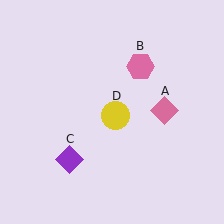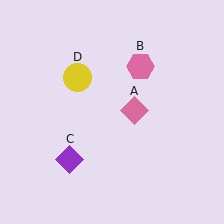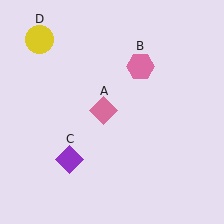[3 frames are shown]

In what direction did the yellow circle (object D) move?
The yellow circle (object D) moved up and to the left.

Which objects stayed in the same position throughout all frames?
Pink hexagon (object B) and purple diamond (object C) remained stationary.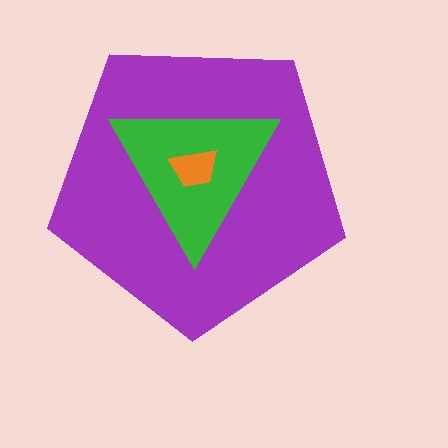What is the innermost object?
The orange trapezoid.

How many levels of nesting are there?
3.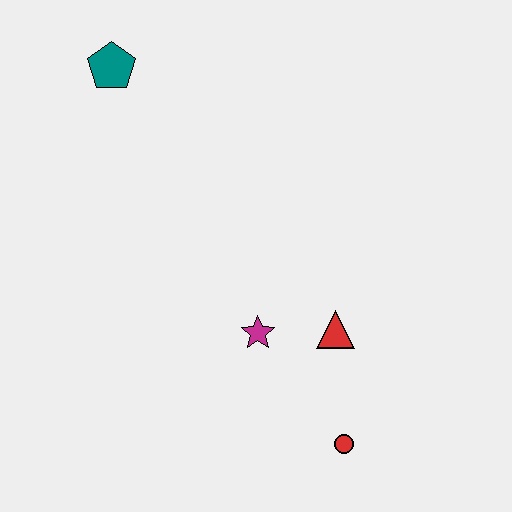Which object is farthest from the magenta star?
The teal pentagon is farthest from the magenta star.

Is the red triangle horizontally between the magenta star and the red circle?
Yes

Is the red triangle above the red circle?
Yes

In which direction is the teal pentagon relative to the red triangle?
The teal pentagon is above the red triangle.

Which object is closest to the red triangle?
The magenta star is closest to the red triangle.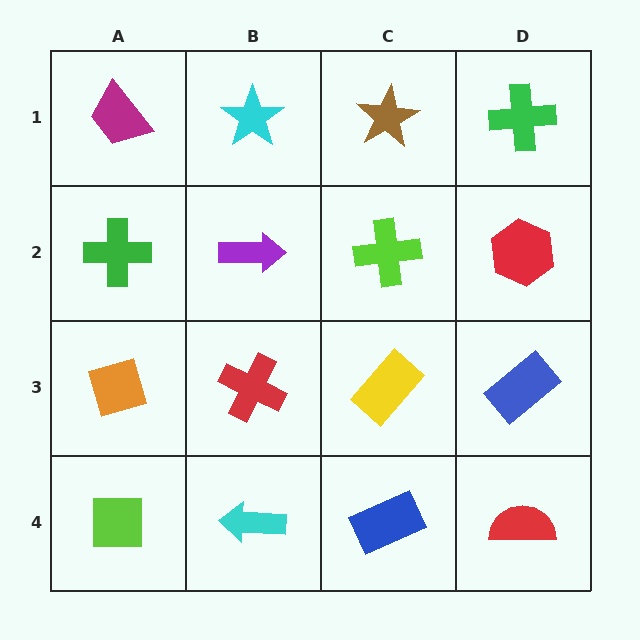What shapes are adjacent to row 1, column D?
A red hexagon (row 2, column D), a brown star (row 1, column C).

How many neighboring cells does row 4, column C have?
3.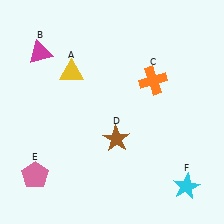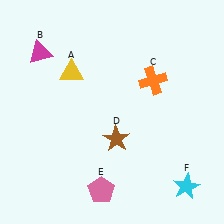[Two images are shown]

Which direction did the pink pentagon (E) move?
The pink pentagon (E) moved right.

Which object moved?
The pink pentagon (E) moved right.